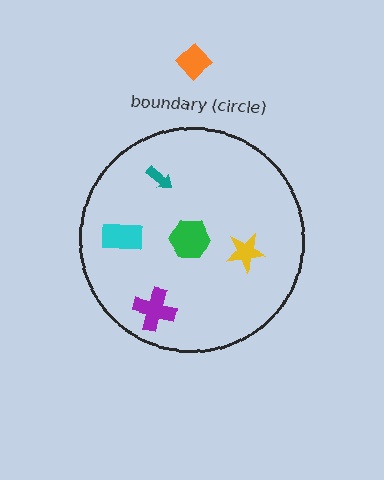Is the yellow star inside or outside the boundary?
Inside.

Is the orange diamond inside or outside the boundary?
Outside.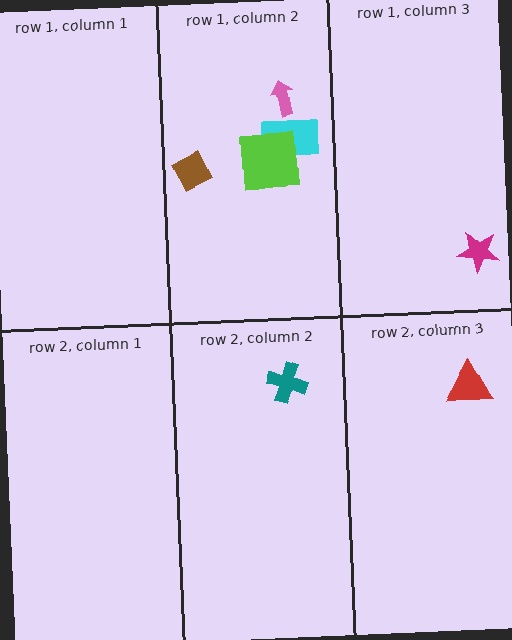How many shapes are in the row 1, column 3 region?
1.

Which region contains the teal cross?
The row 2, column 2 region.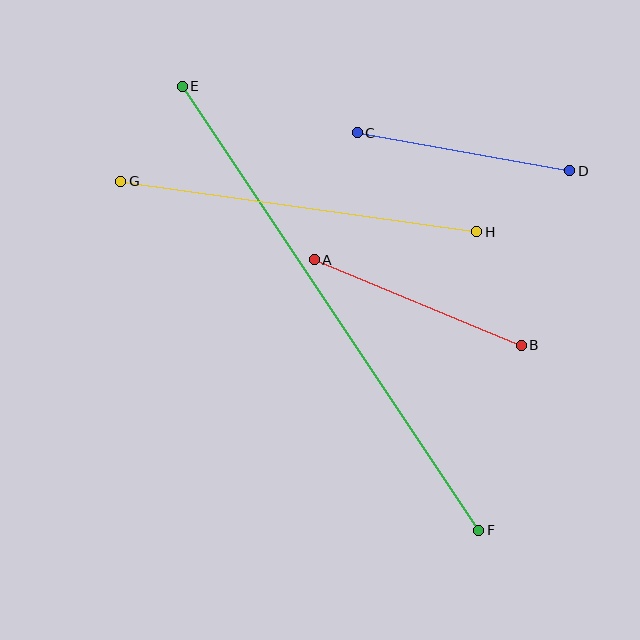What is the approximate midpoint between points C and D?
The midpoint is at approximately (463, 152) pixels.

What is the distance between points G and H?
The distance is approximately 360 pixels.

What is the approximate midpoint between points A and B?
The midpoint is at approximately (418, 303) pixels.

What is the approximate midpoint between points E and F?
The midpoint is at approximately (330, 308) pixels.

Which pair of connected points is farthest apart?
Points E and F are farthest apart.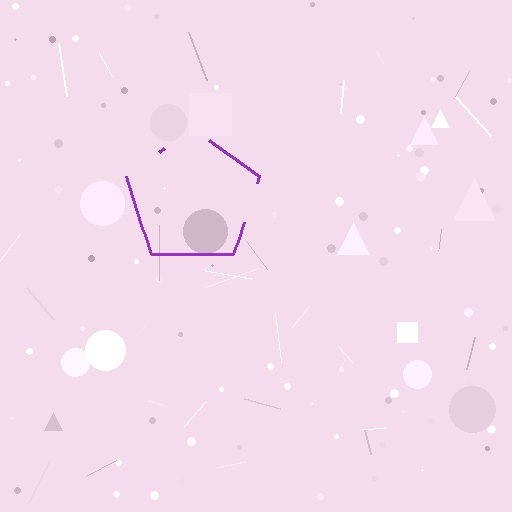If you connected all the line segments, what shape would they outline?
They would outline a pentagon.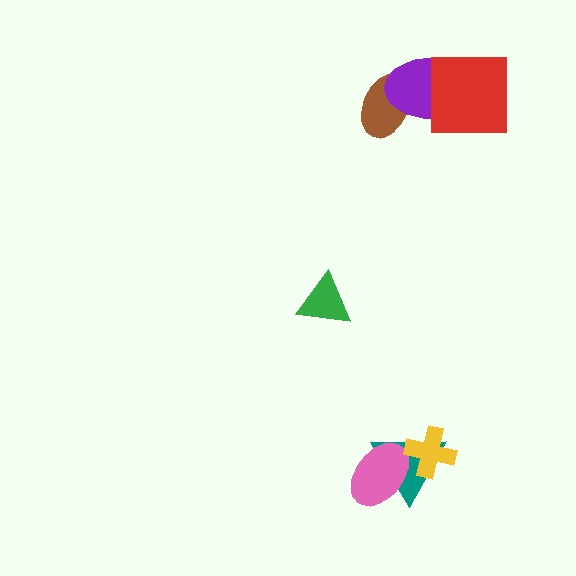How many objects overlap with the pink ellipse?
2 objects overlap with the pink ellipse.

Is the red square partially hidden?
No, no other shape covers it.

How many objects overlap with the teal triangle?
2 objects overlap with the teal triangle.